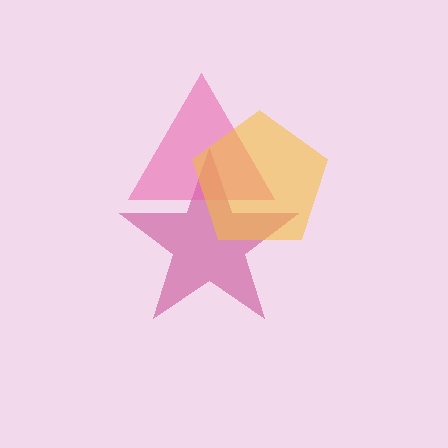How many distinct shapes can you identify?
There are 3 distinct shapes: a magenta star, a pink triangle, a yellow pentagon.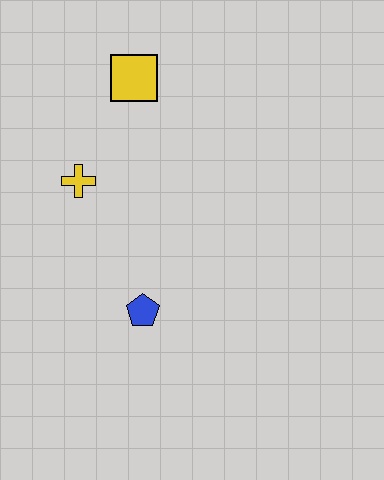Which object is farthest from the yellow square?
The blue pentagon is farthest from the yellow square.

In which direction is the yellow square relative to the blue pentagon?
The yellow square is above the blue pentagon.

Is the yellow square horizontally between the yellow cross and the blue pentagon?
Yes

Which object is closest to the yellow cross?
The yellow square is closest to the yellow cross.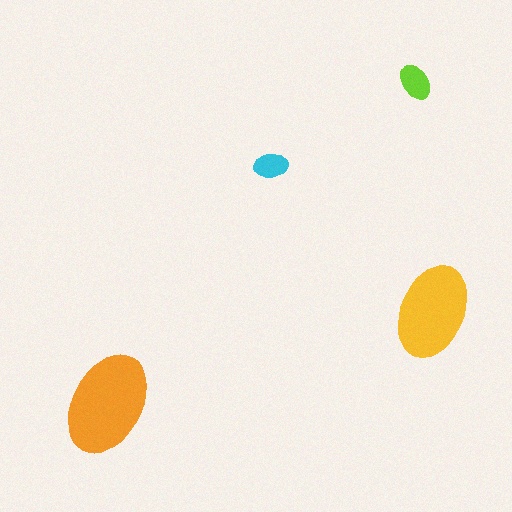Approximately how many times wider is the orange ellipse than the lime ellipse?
About 3 times wider.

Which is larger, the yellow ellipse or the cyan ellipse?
The yellow one.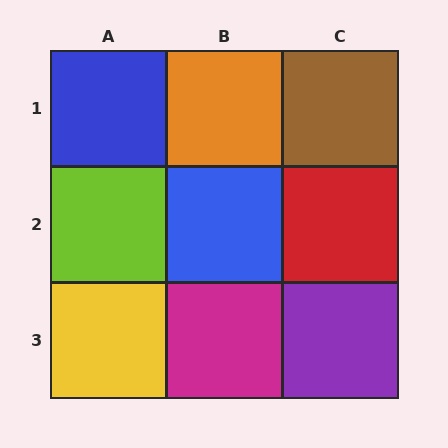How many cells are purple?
1 cell is purple.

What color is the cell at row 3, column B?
Magenta.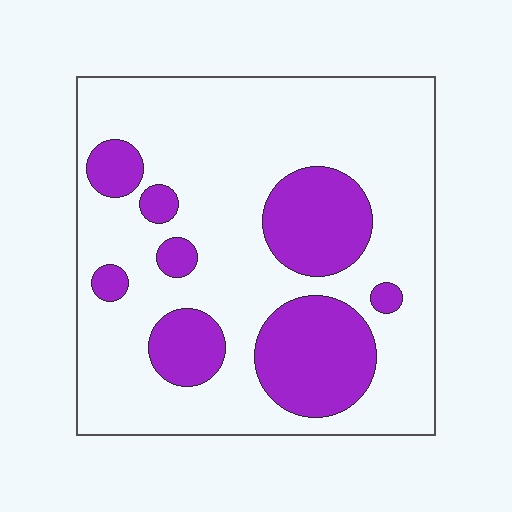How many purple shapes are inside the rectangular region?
8.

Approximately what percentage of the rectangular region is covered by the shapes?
Approximately 25%.